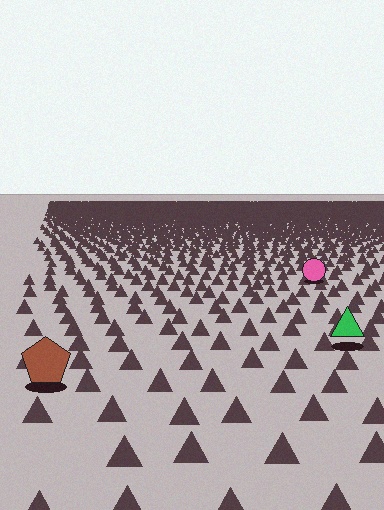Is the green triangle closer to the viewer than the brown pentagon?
No. The brown pentagon is closer — you can tell from the texture gradient: the ground texture is coarser near it.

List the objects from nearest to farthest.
From nearest to farthest: the brown pentagon, the green triangle, the pink circle.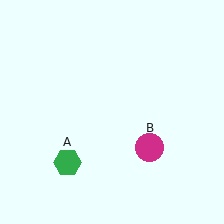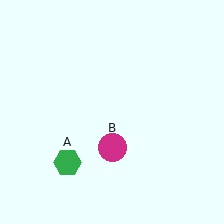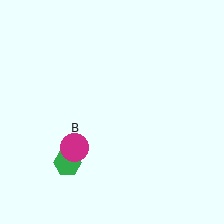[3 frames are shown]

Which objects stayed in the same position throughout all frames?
Green hexagon (object A) remained stationary.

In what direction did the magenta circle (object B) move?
The magenta circle (object B) moved left.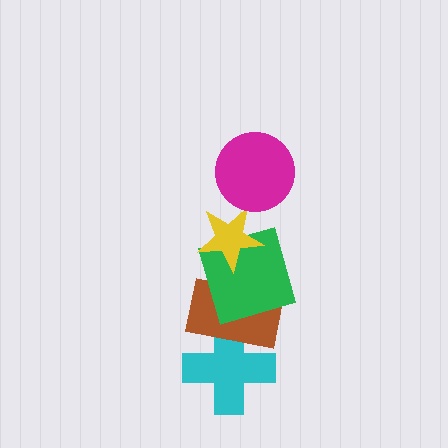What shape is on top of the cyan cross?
The brown rectangle is on top of the cyan cross.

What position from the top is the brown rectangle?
The brown rectangle is 4th from the top.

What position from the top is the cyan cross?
The cyan cross is 5th from the top.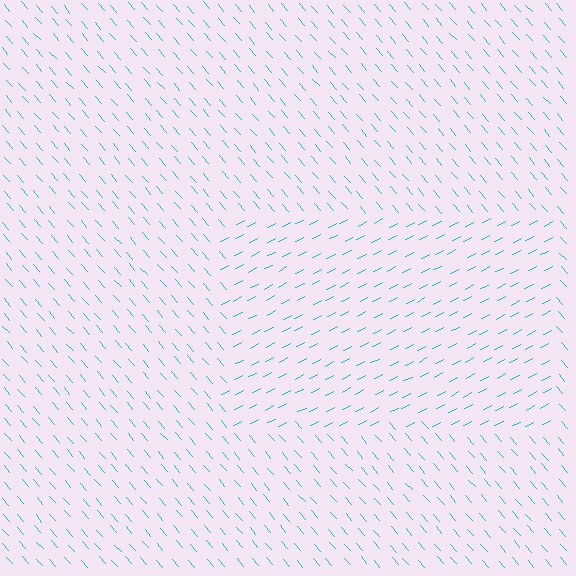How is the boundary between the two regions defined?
The boundary is defined purely by a change in line orientation (approximately 76 degrees difference). All lines are the same color and thickness.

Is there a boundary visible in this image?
Yes, there is a texture boundary formed by a change in line orientation.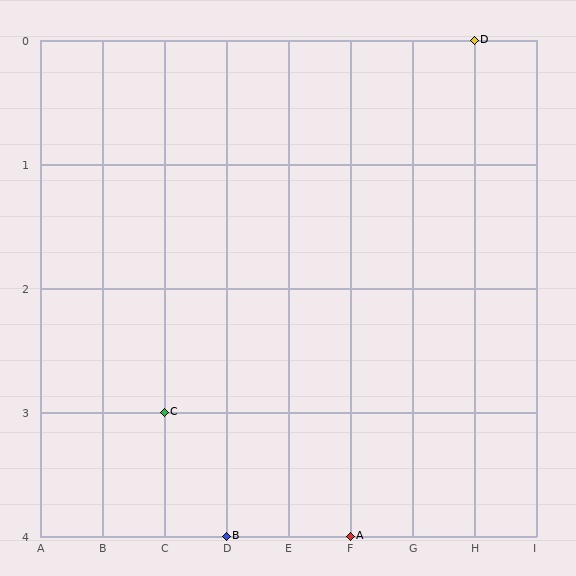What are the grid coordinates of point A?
Point A is at grid coordinates (F, 4).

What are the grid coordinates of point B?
Point B is at grid coordinates (D, 4).